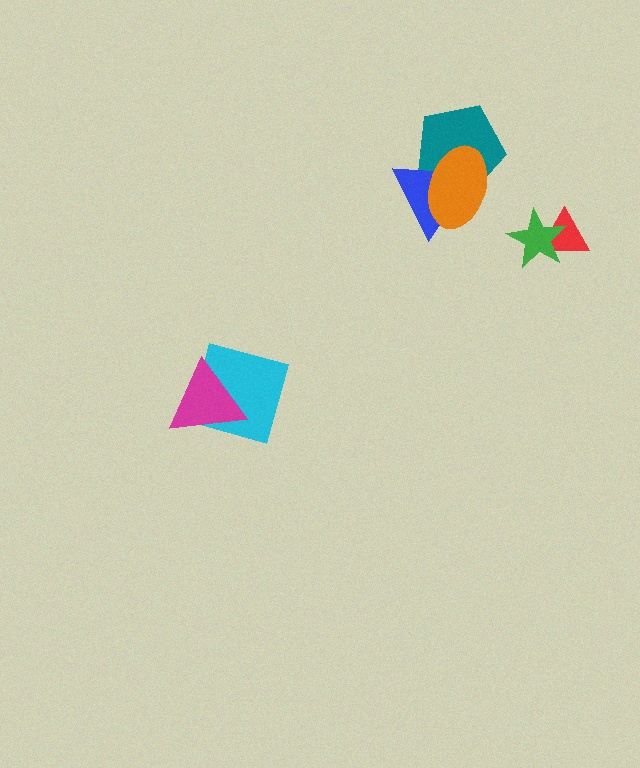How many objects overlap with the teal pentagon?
2 objects overlap with the teal pentagon.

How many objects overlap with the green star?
1 object overlaps with the green star.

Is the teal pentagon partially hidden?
Yes, it is partially covered by another shape.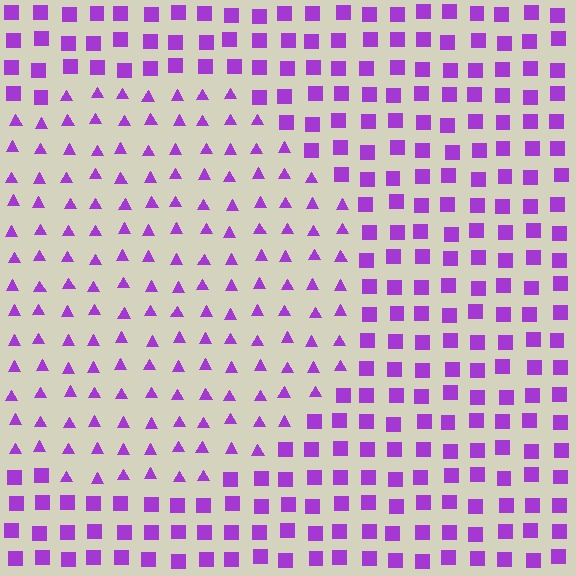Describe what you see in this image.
The image is filled with small purple elements arranged in a uniform grid. A circle-shaped region contains triangles, while the surrounding area contains squares. The boundary is defined purely by the change in element shape.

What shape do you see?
I see a circle.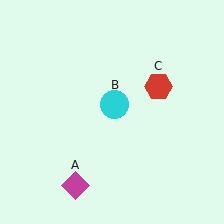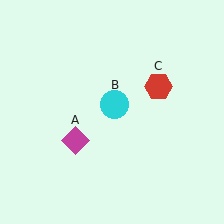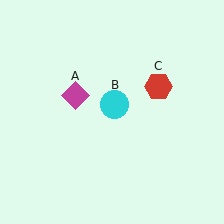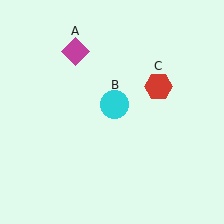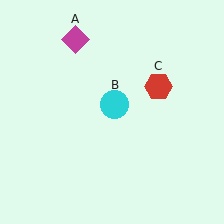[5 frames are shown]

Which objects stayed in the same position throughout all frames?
Cyan circle (object B) and red hexagon (object C) remained stationary.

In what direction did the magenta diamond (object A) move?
The magenta diamond (object A) moved up.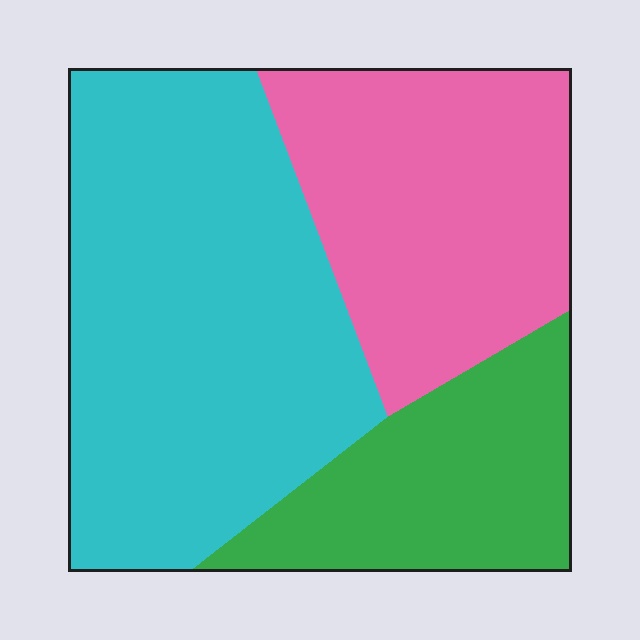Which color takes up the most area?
Cyan, at roughly 50%.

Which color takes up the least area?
Green, at roughly 20%.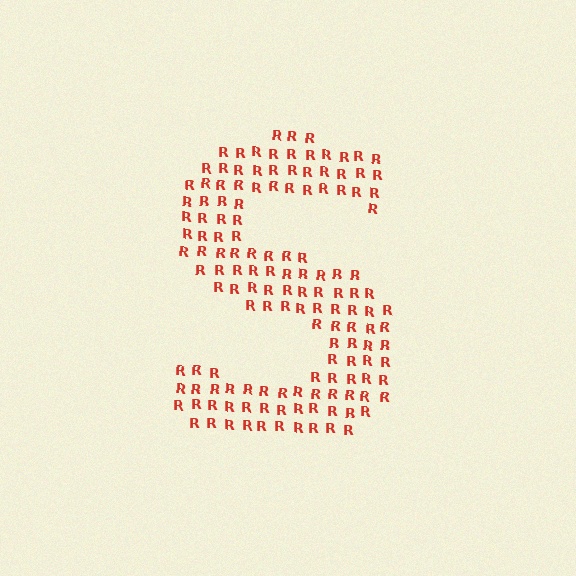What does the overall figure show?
The overall figure shows the letter S.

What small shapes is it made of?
It is made of small letter R's.